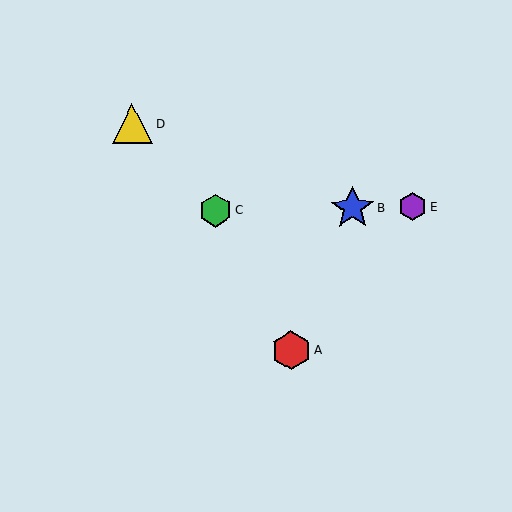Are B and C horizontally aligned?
Yes, both are at y≈208.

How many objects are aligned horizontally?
3 objects (B, C, E) are aligned horizontally.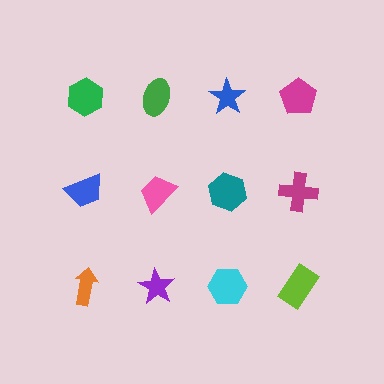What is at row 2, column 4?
A magenta cross.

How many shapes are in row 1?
4 shapes.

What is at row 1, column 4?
A magenta pentagon.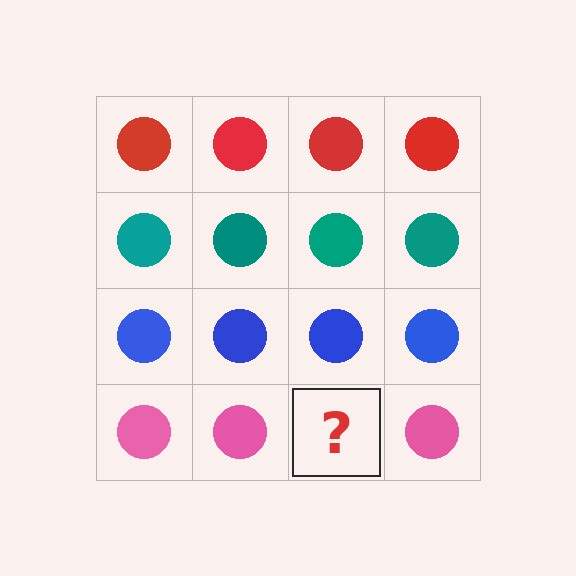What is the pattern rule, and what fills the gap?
The rule is that each row has a consistent color. The gap should be filled with a pink circle.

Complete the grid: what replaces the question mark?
The question mark should be replaced with a pink circle.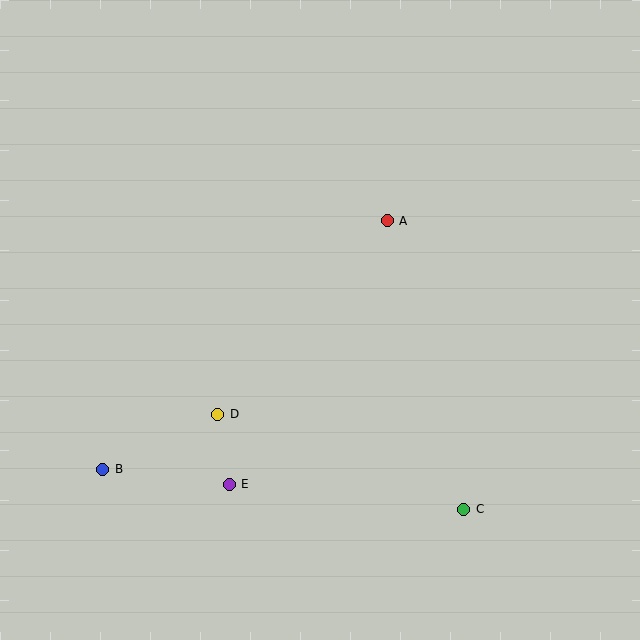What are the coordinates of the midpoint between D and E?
The midpoint between D and E is at (224, 449).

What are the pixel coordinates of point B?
Point B is at (103, 469).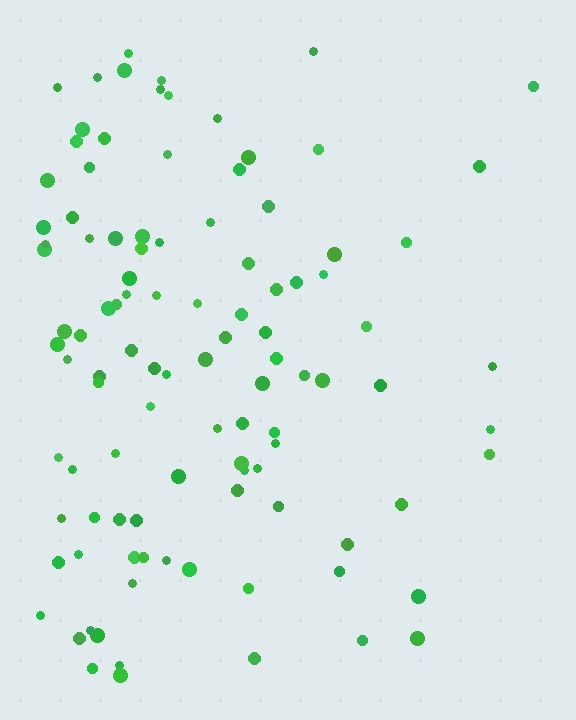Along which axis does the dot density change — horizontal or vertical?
Horizontal.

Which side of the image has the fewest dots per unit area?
The right.